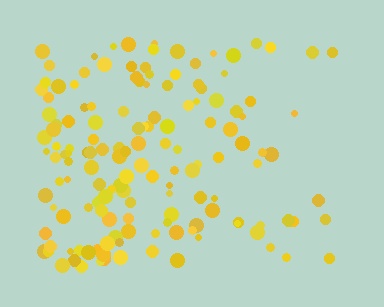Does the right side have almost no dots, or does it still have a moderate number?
Still a moderate number, just noticeably fewer than the left.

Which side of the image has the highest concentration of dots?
The left.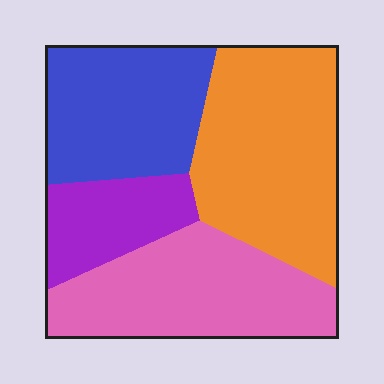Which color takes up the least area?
Purple, at roughly 15%.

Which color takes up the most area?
Orange, at roughly 35%.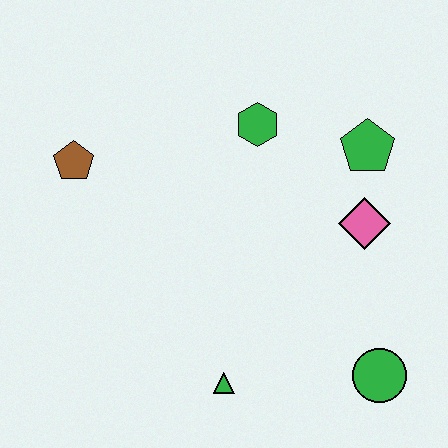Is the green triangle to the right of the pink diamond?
No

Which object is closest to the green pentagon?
The pink diamond is closest to the green pentagon.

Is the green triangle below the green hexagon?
Yes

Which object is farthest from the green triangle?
The green pentagon is farthest from the green triangle.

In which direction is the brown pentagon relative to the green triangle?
The brown pentagon is above the green triangle.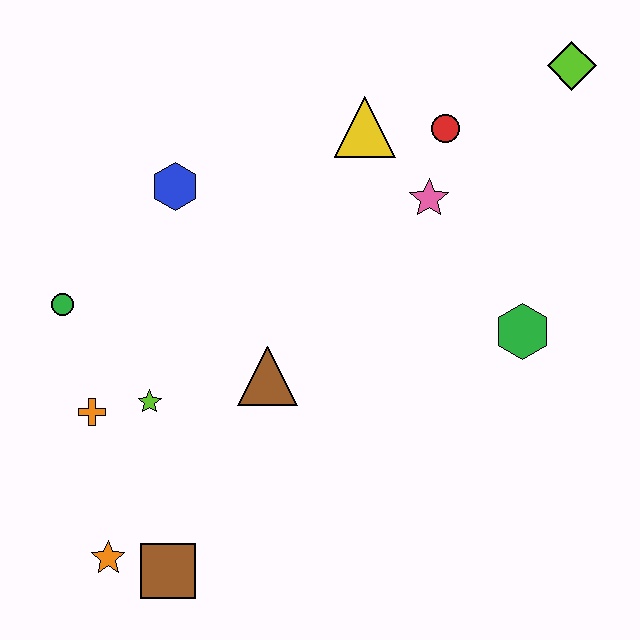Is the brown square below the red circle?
Yes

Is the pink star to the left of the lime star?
No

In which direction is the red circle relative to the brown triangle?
The red circle is above the brown triangle.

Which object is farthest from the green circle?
The lime diamond is farthest from the green circle.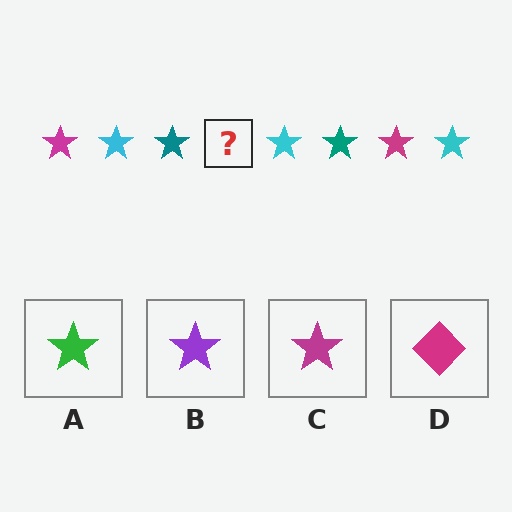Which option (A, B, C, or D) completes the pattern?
C.